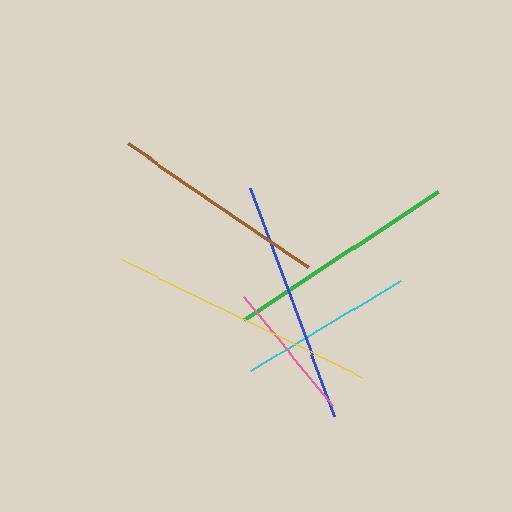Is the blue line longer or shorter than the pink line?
The blue line is longer than the pink line.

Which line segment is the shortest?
The pink line is the shortest at approximately 142 pixels.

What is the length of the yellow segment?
The yellow segment is approximately 267 pixels long.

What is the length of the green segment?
The green segment is approximately 233 pixels long.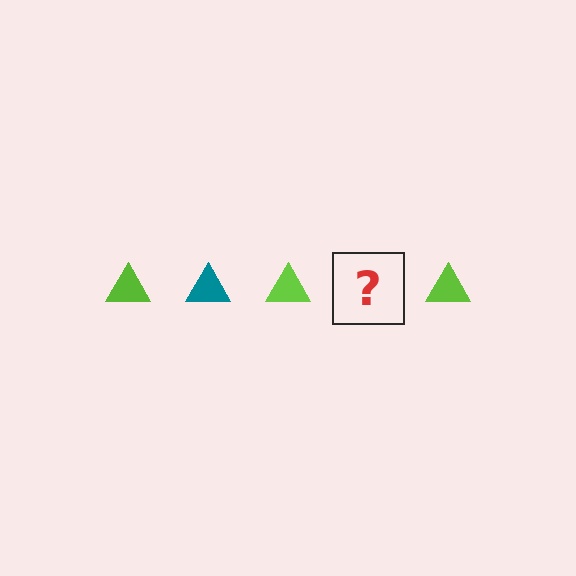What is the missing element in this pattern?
The missing element is a teal triangle.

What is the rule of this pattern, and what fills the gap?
The rule is that the pattern cycles through lime, teal triangles. The gap should be filled with a teal triangle.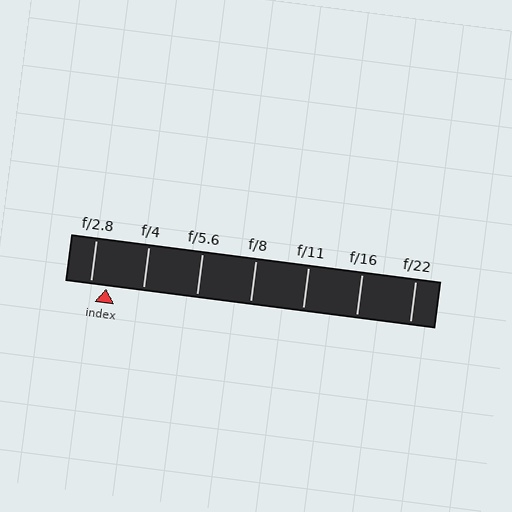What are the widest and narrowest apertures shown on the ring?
The widest aperture shown is f/2.8 and the narrowest is f/22.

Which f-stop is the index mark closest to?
The index mark is closest to f/2.8.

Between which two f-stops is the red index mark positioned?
The index mark is between f/2.8 and f/4.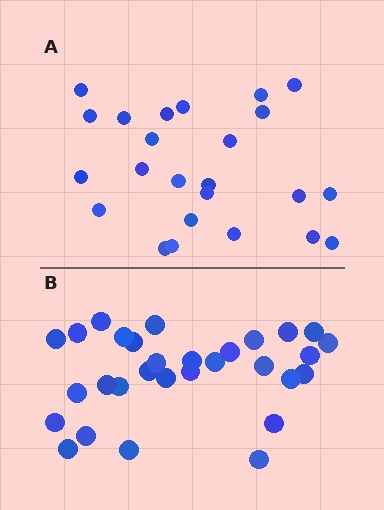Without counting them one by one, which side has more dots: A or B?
Region B (the bottom region) has more dots.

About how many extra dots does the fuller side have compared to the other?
Region B has about 6 more dots than region A.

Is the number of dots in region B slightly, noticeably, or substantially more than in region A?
Region B has noticeably more, but not dramatically so. The ratio is roughly 1.2 to 1.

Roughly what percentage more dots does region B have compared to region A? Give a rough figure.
About 25% more.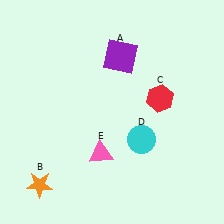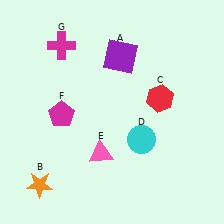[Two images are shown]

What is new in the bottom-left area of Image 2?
A magenta pentagon (F) was added in the bottom-left area of Image 2.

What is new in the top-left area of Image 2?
A magenta cross (G) was added in the top-left area of Image 2.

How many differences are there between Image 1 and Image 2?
There are 2 differences between the two images.